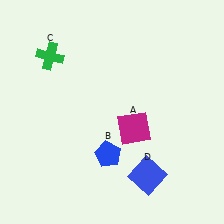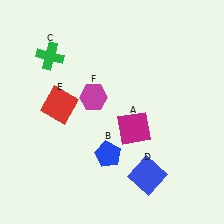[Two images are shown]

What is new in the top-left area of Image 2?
A red square (E) was added in the top-left area of Image 2.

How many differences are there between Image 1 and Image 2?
There are 2 differences between the two images.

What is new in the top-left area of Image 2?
A magenta hexagon (F) was added in the top-left area of Image 2.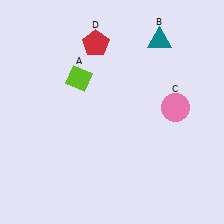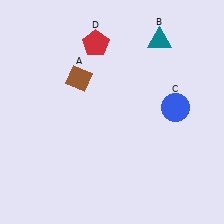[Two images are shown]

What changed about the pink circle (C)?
In Image 1, C is pink. In Image 2, it changed to blue.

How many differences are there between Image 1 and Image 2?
There are 2 differences between the two images.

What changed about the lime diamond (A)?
In Image 1, A is lime. In Image 2, it changed to brown.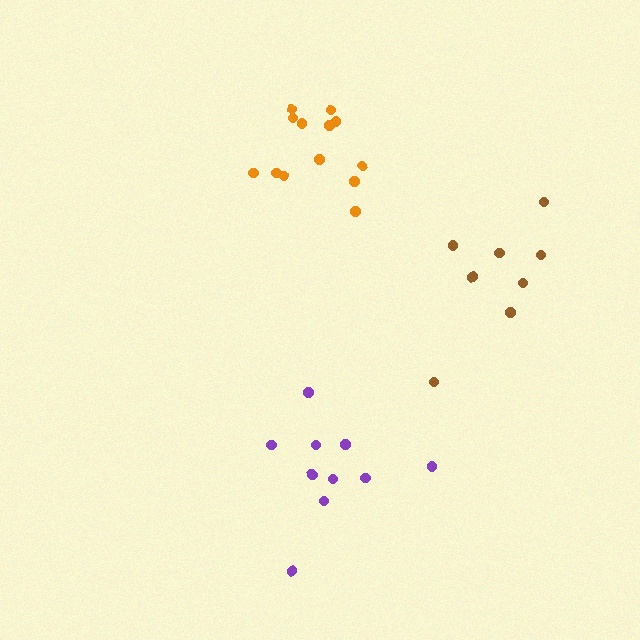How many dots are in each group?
Group 1: 13 dots, Group 2: 10 dots, Group 3: 8 dots (31 total).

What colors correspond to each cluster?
The clusters are colored: orange, purple, brown.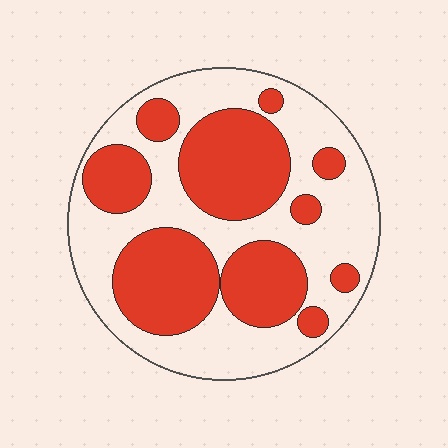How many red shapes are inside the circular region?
10.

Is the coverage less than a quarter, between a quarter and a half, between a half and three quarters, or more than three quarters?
Between a quarter and a half.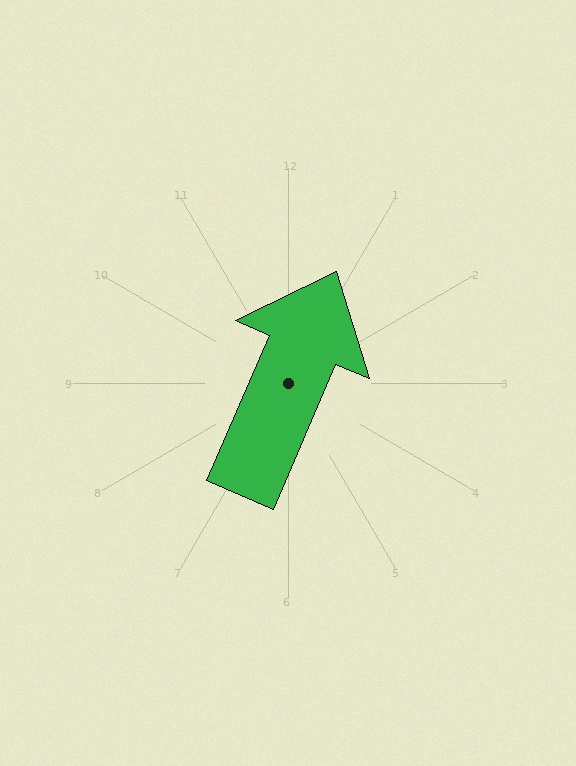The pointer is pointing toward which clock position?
Roughly 1 o'clock.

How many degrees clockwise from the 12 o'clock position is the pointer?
Approximately 23 degrees.